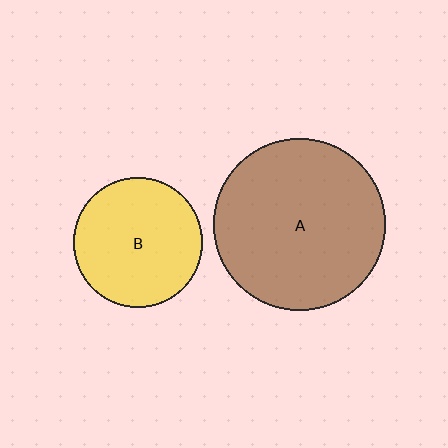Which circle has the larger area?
Circle A (brown).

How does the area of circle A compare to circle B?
Approximately 1.8 times.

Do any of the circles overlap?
No, none of the circles overlap.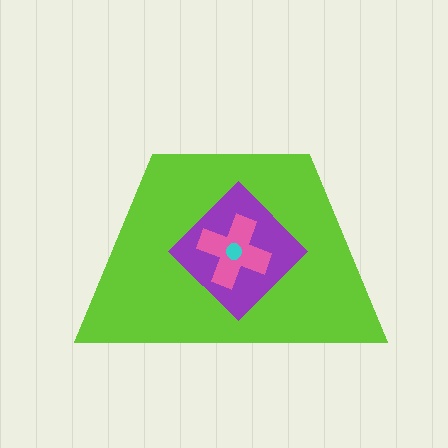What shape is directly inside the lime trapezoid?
The purple diamond.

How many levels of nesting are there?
4.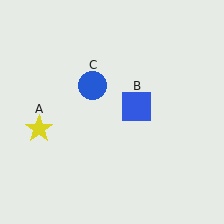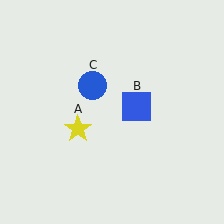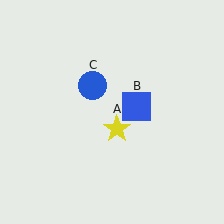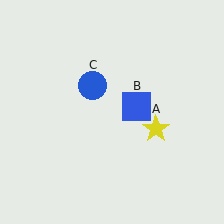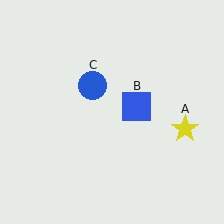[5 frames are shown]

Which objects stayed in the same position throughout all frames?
Blue square (object B) and blue circle (object C) remained stationary.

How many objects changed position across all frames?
1 object changed position: yellow star (object A).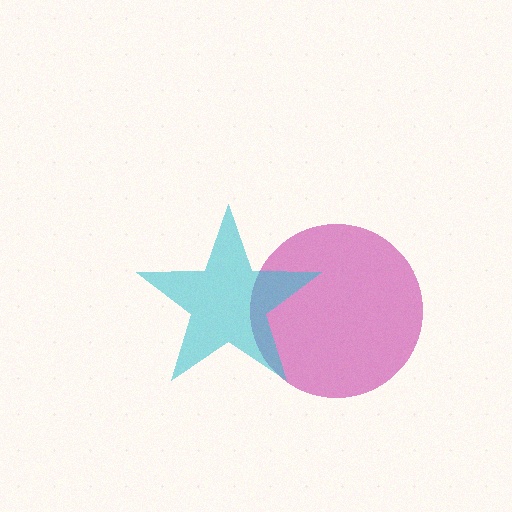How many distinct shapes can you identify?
There are 2 distinct shapes: a magenta circle, a cyan star.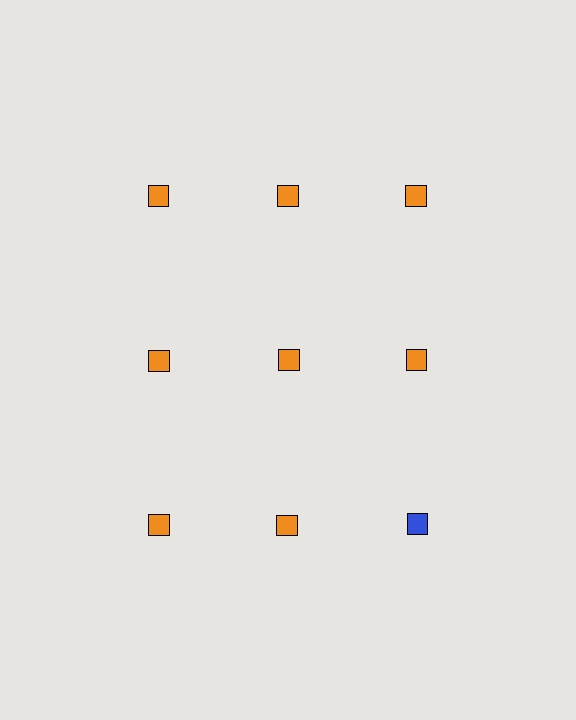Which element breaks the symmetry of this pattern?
The blue square in the third row, center column breaks the symmetry. All other shapes are orange squares.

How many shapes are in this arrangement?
There are 9 shapes arranged in a grid pattern.